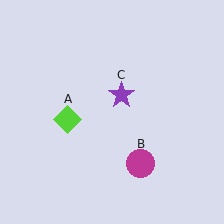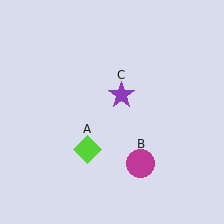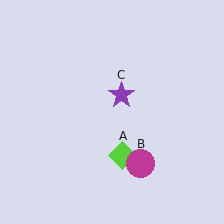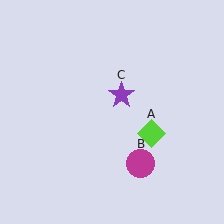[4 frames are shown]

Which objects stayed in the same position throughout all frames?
Magenta circle (object B) and purple star (object C) remained stationary.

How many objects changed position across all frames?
1 object changed position: lime diamond (object A).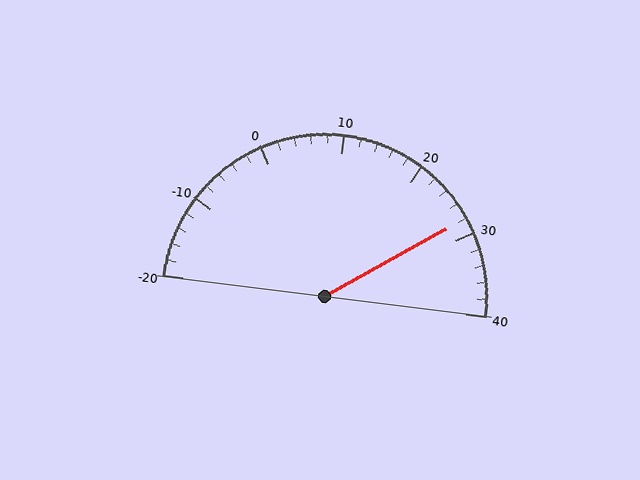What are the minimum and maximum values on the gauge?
The gauge ranges from -20 to 40.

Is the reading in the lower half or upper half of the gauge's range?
The reading is in the upper half of the range (-20 to 40).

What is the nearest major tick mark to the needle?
The nearest major tick mark is 30.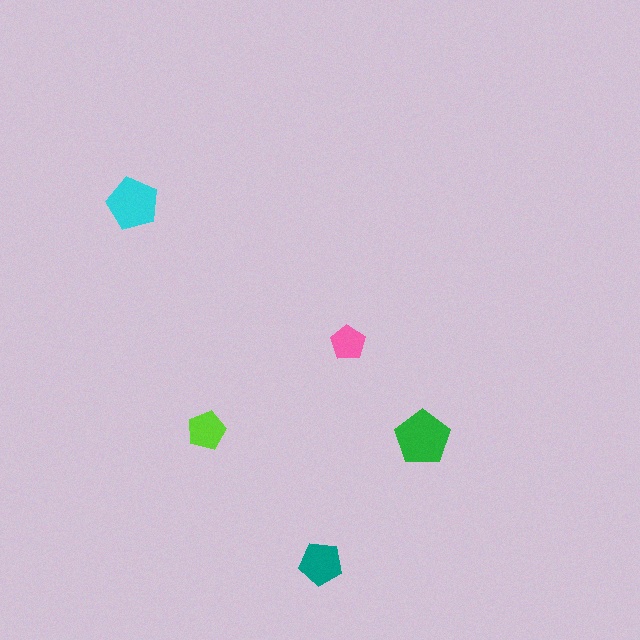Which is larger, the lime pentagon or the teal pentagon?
The teal one.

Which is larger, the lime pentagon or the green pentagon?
The green one.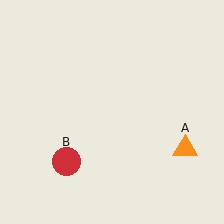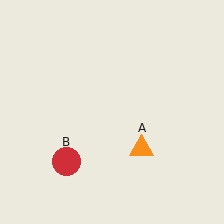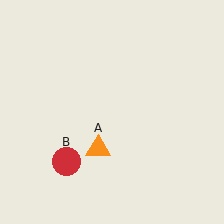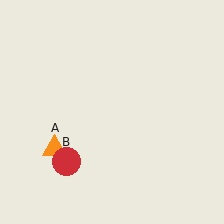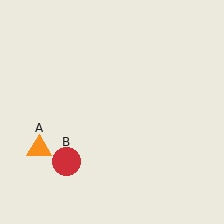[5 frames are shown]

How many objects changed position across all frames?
1 object changed position: orange triangle (object A).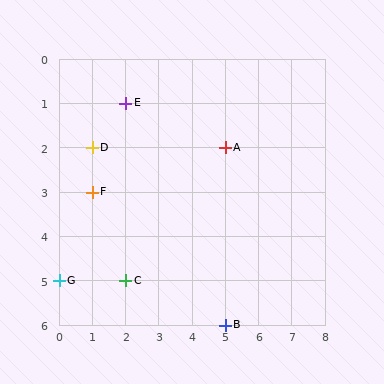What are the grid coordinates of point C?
Point C is at grid coordinates (2, 5).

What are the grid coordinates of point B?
Point B is at grid coordinates (5, 6).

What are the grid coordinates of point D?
Point D is at grid coordinates (1, 2).